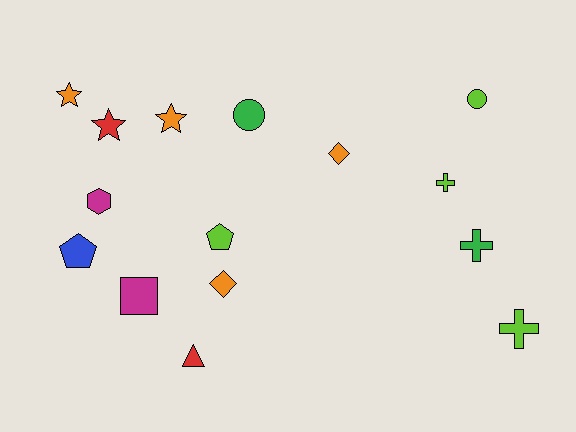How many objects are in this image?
There are 15 objects.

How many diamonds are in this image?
There are 2 diamonds.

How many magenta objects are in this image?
There are 2 magenta objects.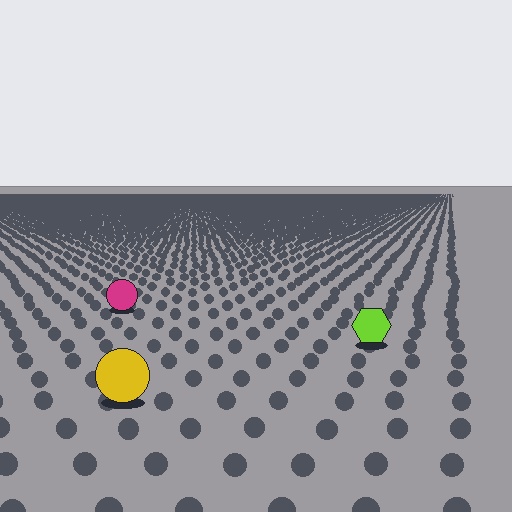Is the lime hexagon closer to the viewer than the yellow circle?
No. The yellow circle is closer — you can tell from the texture gradient: the ground texture is coarser near it.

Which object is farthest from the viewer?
The magenta circle is farthest from the viewer. It appears smaller and the ground texture around it is denser.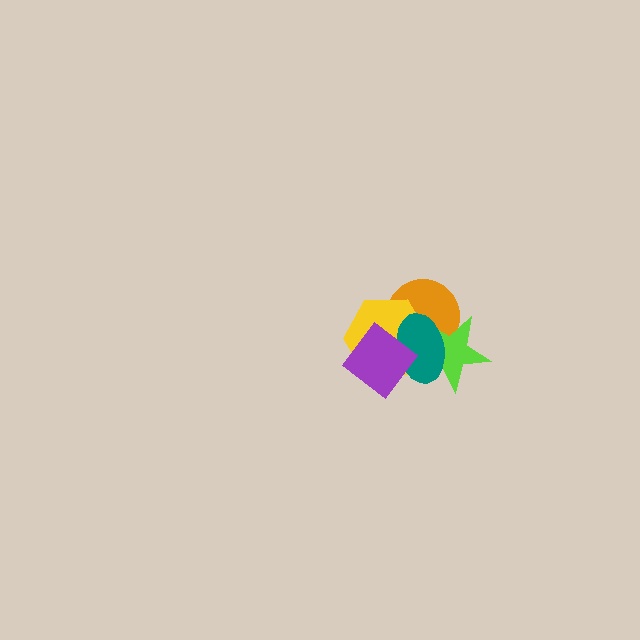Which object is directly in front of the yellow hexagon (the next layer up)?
The lime star is directly in front of the yellow hexagon.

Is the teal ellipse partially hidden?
Yes, it is partially covered by another shape.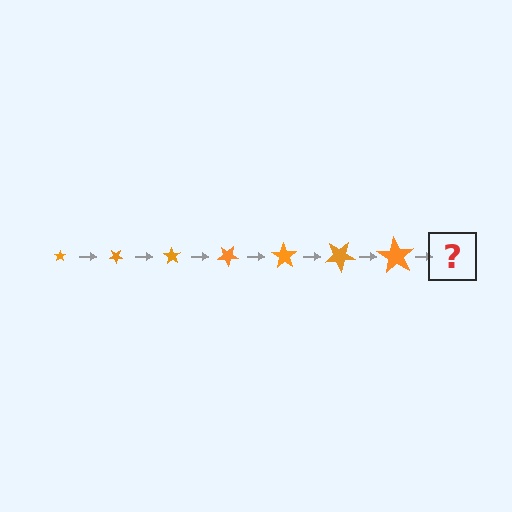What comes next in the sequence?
The next element should be a star, larger than the previous one and rotated 245 degrees from the start.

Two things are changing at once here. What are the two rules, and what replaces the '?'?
The two rules are that the star grows larger each step and it rotates 35 degrees each step. The '?' should be a star, larger than the previous one and rotated 245 degrees from the start.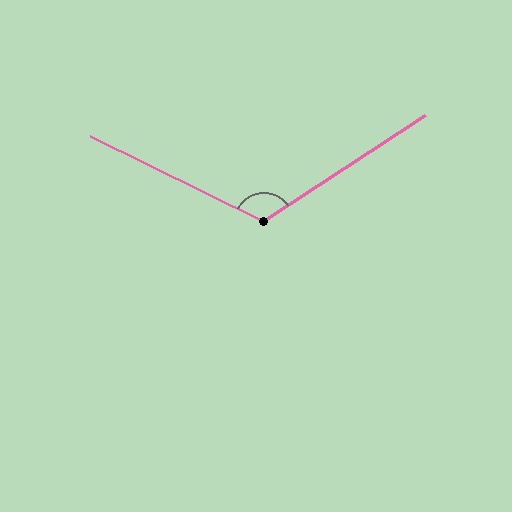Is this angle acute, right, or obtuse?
It is obtuse.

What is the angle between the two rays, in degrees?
Approximately 120 degrees.